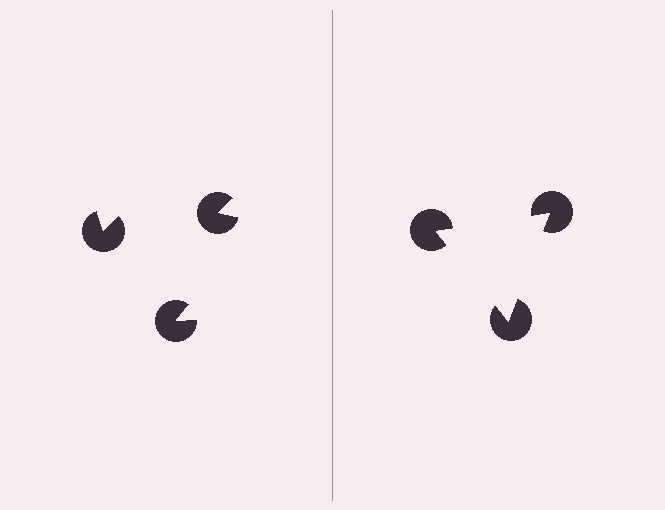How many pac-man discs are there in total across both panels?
6 — 3 on each side.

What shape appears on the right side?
An illusory triangle.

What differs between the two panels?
The pac-man discs are positioned identically on both sides; only the wedge orientations differ. On the right they align to a triangle; on the left they are misaligned.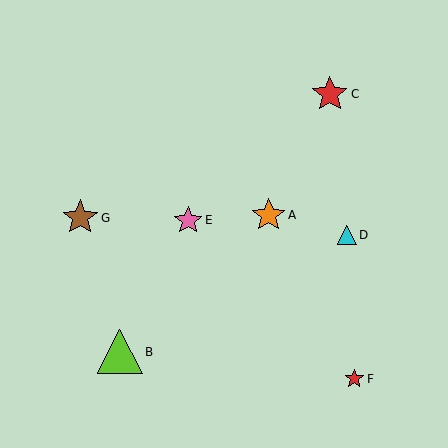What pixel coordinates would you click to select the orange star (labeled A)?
Click at (269, 215) to select the orange star A.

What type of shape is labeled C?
Shape C is a red star.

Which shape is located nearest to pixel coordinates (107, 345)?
The lime triangle (labeled B) at (120, 352) is nearest to that location.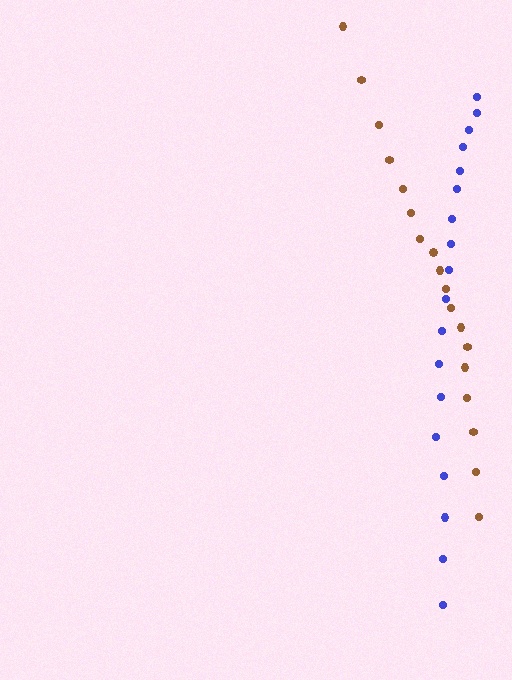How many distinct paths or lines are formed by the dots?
There are 2 distinct paths.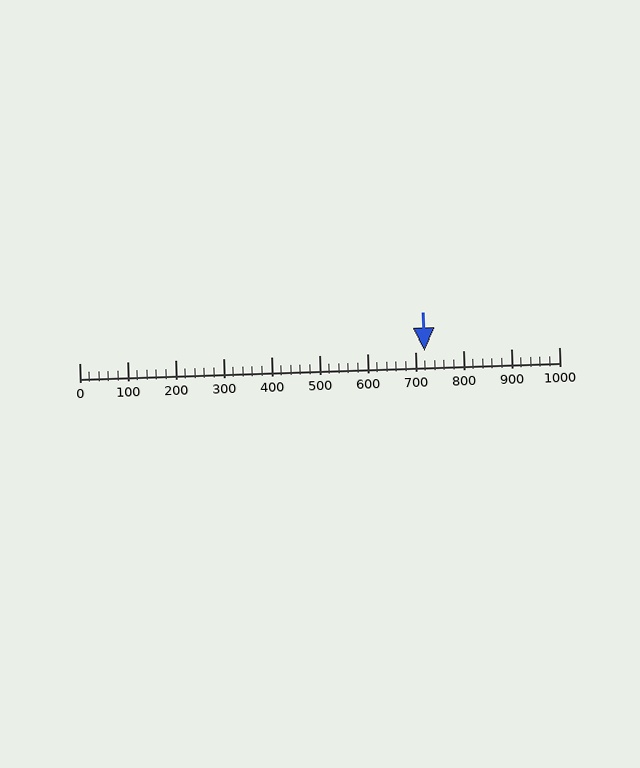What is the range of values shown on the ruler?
The ruler shows values from 0 to 1000.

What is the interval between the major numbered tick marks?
The major tick marks are spaced 100 units apart.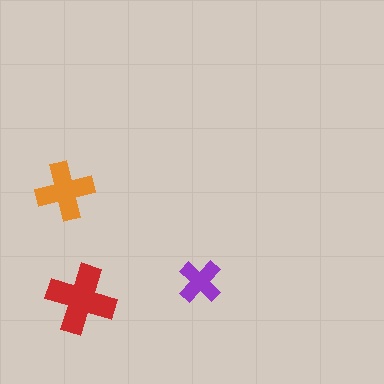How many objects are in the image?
There are 3 objects in the image.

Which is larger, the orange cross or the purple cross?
The orange one.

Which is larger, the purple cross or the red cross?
The red one.